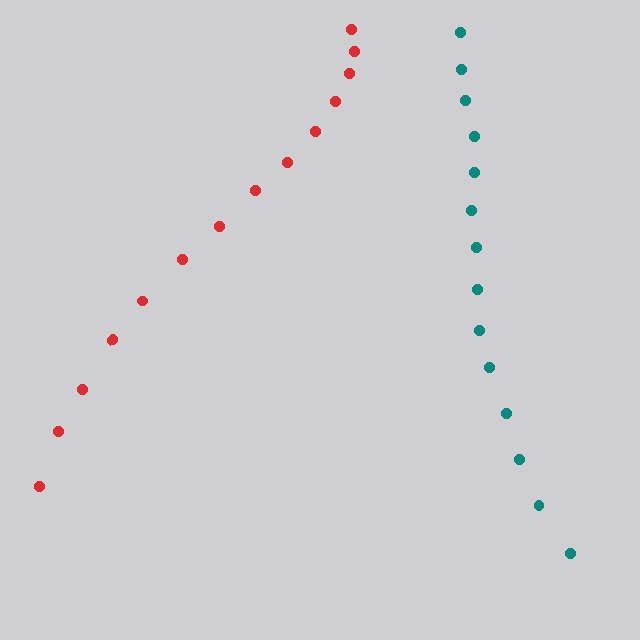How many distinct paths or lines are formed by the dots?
There are 2 distinct paths.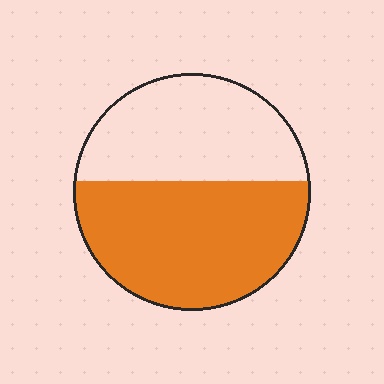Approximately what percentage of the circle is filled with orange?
Approximately 55%.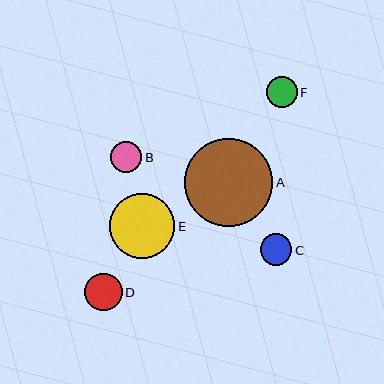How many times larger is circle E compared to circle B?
Circle E is approximately 2.1 times the size of circle B.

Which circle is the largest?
Circle A is the largest with a size of approximately 88 pixels.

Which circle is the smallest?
Circle F is the smallest with a size of approximately 31 pixels.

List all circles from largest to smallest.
From largest to smallest: A, E, D, C, B, F.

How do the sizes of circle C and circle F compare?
Circle C and circle F are approximately the same size.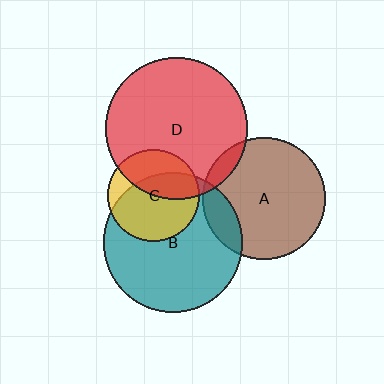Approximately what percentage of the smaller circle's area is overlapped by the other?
Approximately 15%.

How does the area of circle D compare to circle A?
Approximately 1.4 times.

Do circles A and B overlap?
Yes.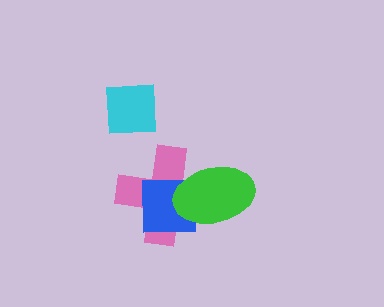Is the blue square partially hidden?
Yes, it is partially covered by another shape.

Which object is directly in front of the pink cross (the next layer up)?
The blue square is directly in front of the pink cross.